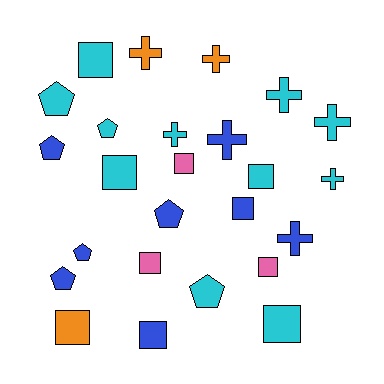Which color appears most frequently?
Cyan, with 11 objects.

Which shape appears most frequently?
Square, with 10 objects.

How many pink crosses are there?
There are no pink crosses.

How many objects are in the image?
There are 25 objects.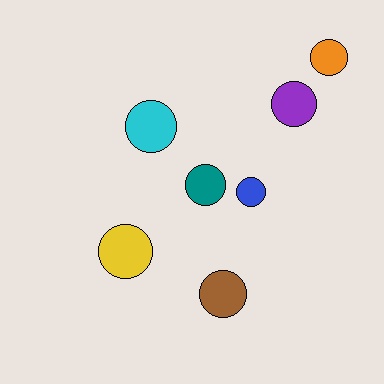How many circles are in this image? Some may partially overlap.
There are 7 circles.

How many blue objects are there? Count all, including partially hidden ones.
There is 1 blue object.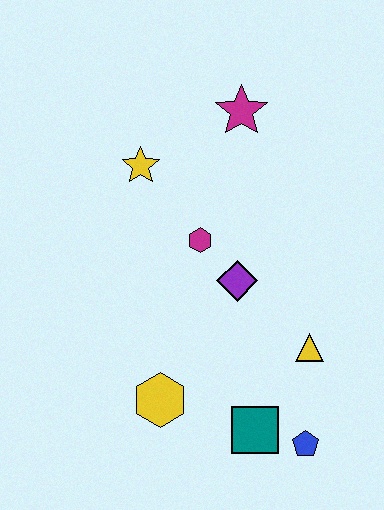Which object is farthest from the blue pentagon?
The magenta star is farthest from the blue pentagon.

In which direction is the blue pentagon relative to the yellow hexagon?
The blue pentagon is to the right of the yellow hexagon.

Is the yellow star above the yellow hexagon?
Yes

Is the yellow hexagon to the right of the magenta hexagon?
No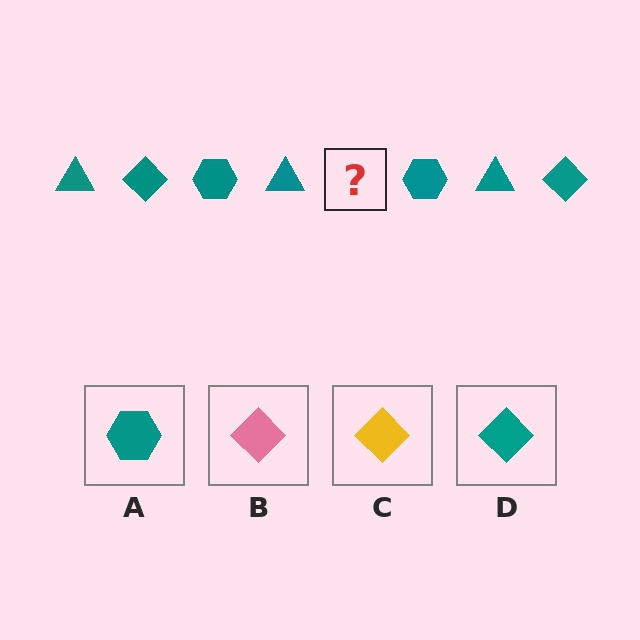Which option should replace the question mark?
Option D.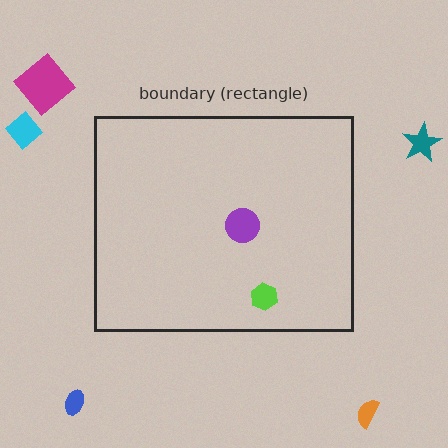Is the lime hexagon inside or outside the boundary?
Inside.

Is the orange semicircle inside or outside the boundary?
Outside.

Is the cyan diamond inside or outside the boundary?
Outside.